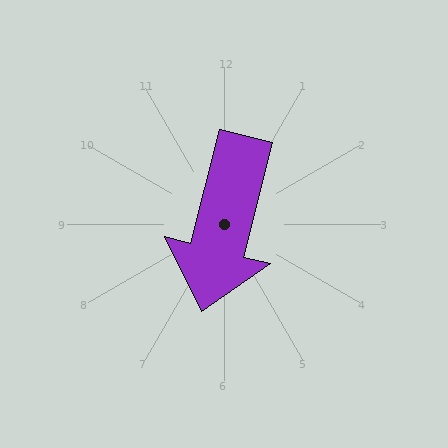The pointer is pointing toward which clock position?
Roughly 6 o'clock.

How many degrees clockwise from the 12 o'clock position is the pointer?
Approximately 194 degrees.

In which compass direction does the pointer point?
South.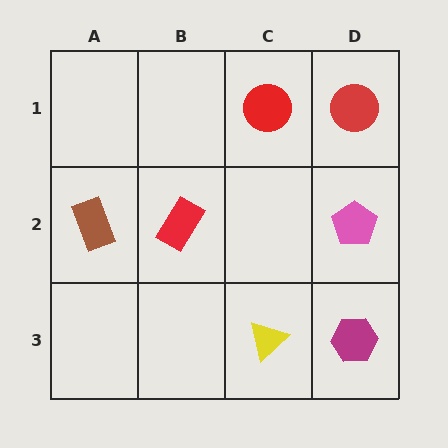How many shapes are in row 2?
3 shapes.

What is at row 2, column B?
A red rectangle.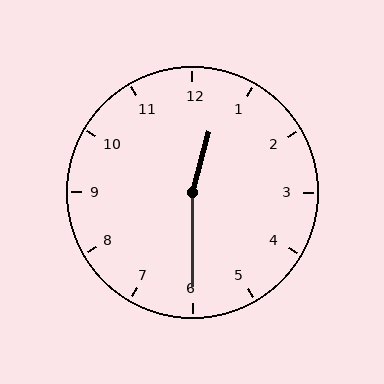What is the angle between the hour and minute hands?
Approximately 165 degrees.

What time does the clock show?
12:30.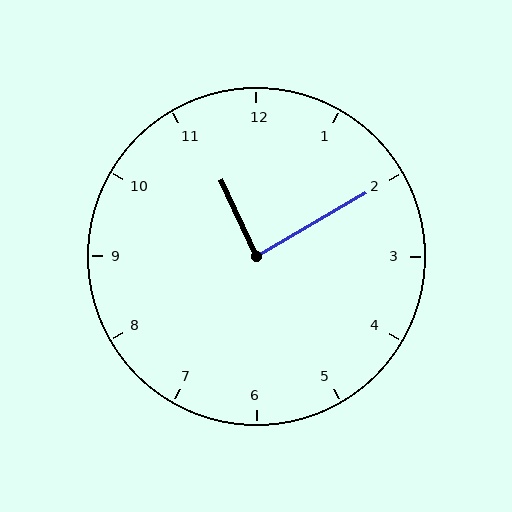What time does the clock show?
11:10.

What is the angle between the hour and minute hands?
Approximately 85 degrees.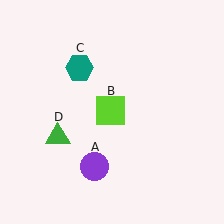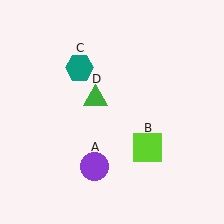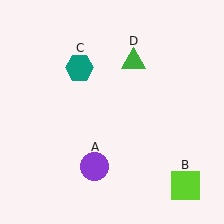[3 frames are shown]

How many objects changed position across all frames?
2 objects changed position: lime square (object B), green triangle (object D).